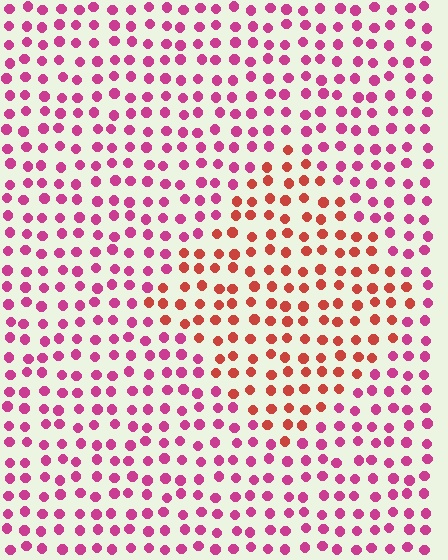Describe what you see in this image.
The image is filled with small magenta elements in a uniform arrangement. A diamond-shaped region is visible where the elements are tinted to a slightly different hue, forming a subtle color boundary.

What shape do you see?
I see a diamond.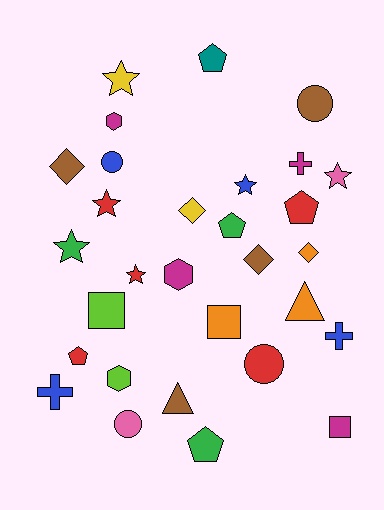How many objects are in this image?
There are 30 objects.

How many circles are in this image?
There are 4 circles.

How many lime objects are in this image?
There are 2 lime objects.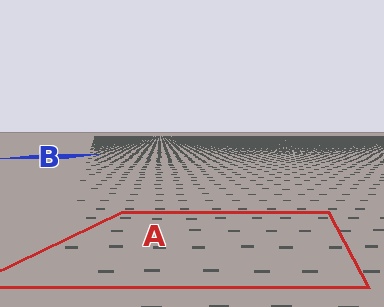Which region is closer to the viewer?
Region A is closer. The texture elements there are larger and more spread out.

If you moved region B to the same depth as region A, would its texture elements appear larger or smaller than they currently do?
They would appear larger. At a closer depth, the same texture elements are projected at a bigger on-screen size.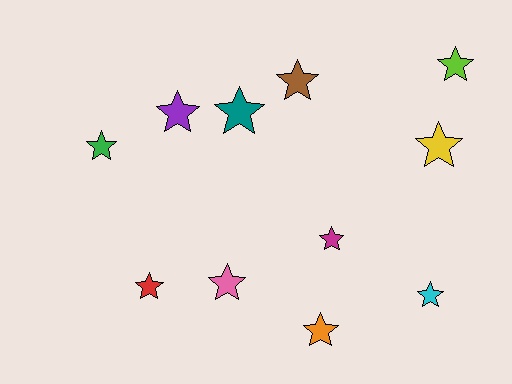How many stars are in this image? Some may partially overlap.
There are 11 stars.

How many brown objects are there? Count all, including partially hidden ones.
There is 1 brown object.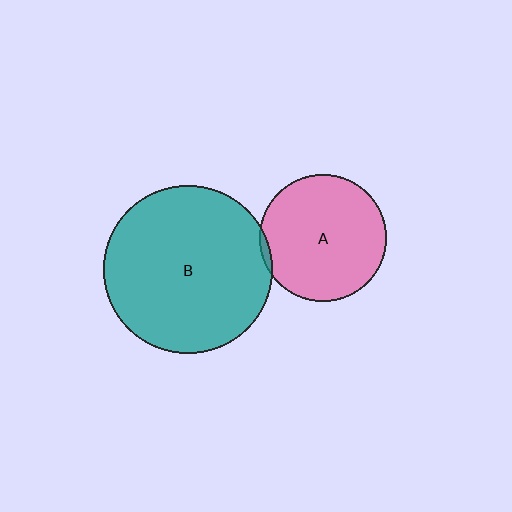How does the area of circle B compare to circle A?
Approximately 1.8 times.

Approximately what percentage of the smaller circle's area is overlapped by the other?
Approximately 5%.